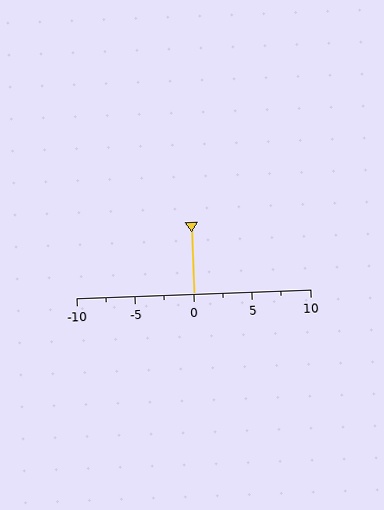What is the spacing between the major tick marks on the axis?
The major ticks are spaced 5 apart.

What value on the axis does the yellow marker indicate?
The marker indicates approximately 0.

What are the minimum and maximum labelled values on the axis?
The axis runs from -10 to 10.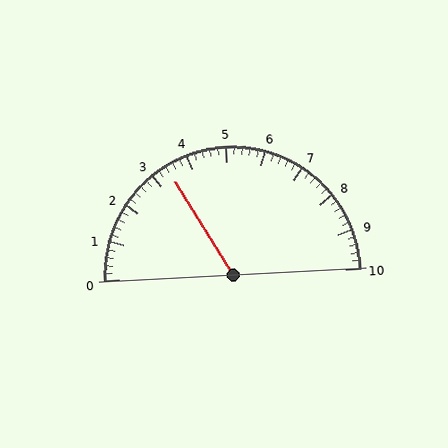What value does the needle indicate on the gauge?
The needle indicates approximately 3.4.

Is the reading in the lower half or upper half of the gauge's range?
The reading is in the lower half of the range (0 to 10).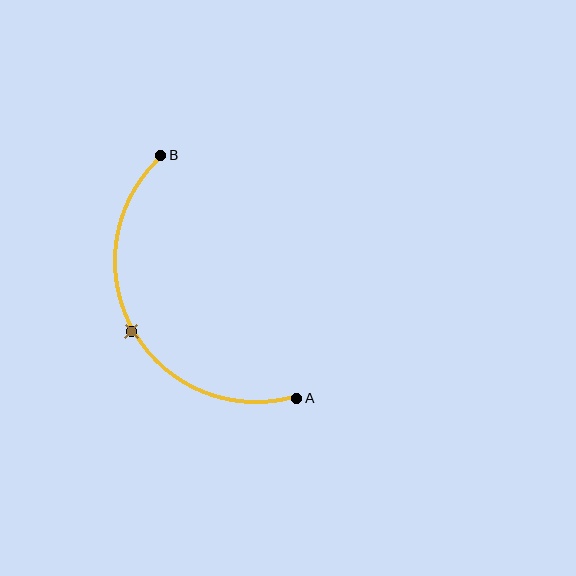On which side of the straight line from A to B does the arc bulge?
The arc bulges to the left of the straight line connecting A and B.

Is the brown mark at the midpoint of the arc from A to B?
Yes. The brown mark lies on the arc at equal arc-length from both A and B — it is the arc midpoint.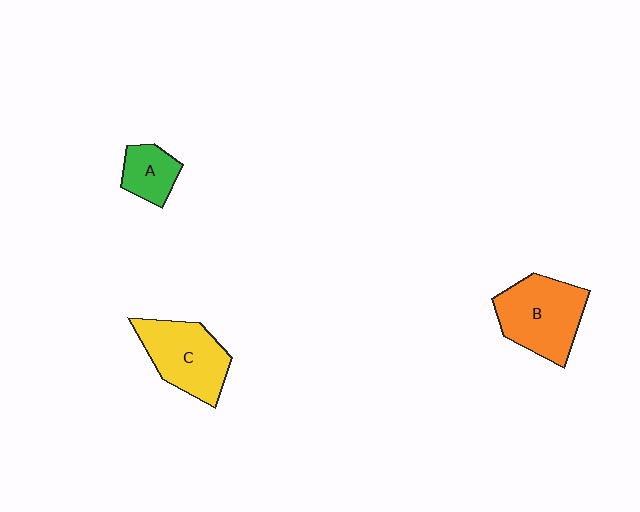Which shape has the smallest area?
Shape A (green).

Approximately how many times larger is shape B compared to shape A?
Approximately 2.2 times.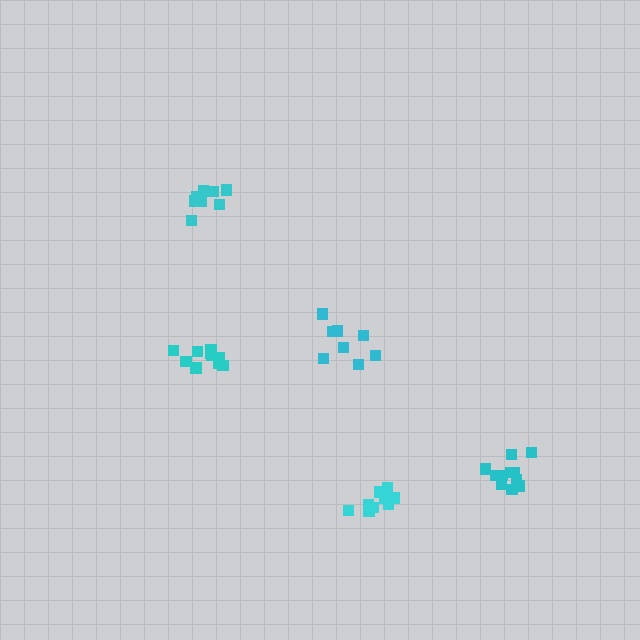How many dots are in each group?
Group 1: 8 dots, Group 2: 11 dots, Group 3: 8 dots, Group 4: 10 dots, Group 5: 11 dots (48 total).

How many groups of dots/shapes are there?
There are 5 groups.